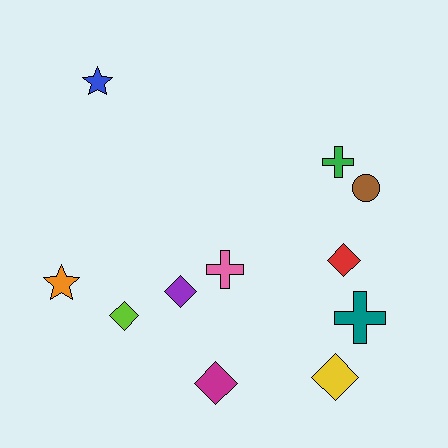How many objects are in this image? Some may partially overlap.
There are 11 objects.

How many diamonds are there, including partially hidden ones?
There are 5 diamonds.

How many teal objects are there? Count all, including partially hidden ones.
There is 1 teal object.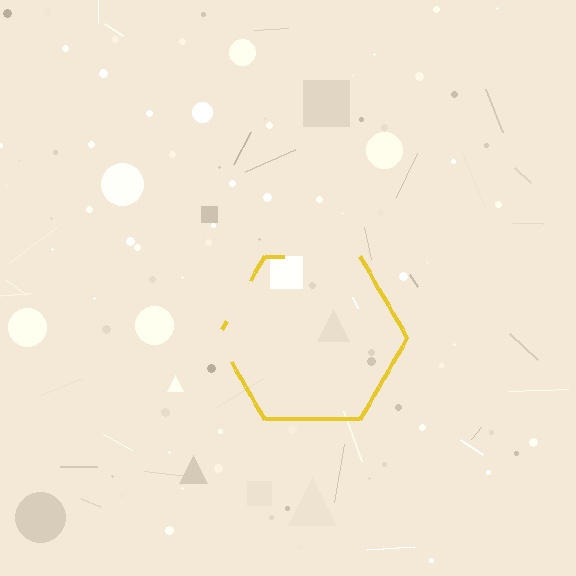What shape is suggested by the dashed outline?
The dashed outline suggests a hexagon.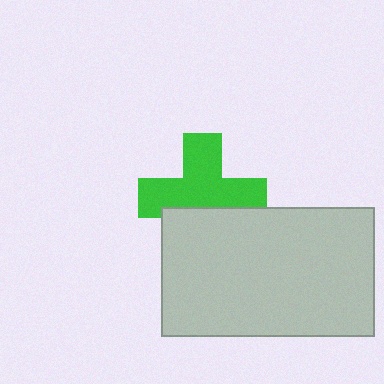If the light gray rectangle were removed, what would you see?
You would see the complete green cross.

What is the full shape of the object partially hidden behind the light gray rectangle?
The partially hidden object is a green cross.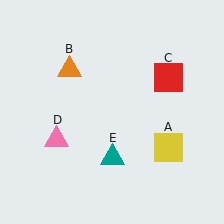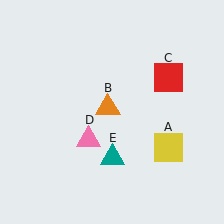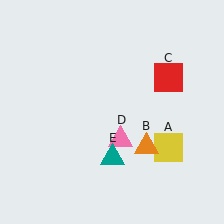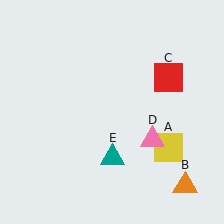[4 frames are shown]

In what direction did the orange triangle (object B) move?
The orange triangle (object B) moved down and to the right.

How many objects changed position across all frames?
2 objects changed position: orange triangle (object B), pink triangle (object D).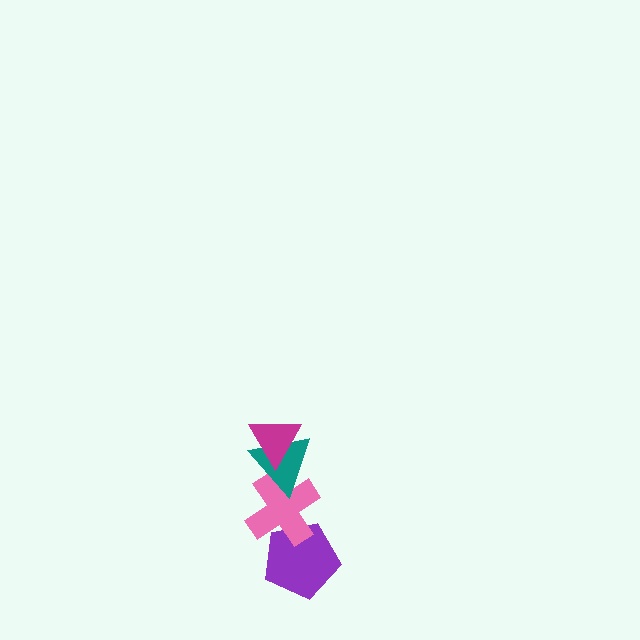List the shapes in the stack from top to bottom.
From top to bottom: the magenta triangle, the teal triangle, the pink cross, the purple pentagon.